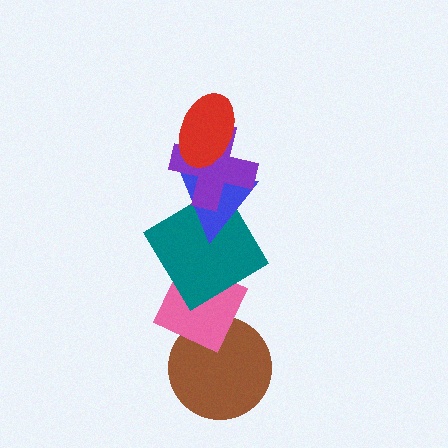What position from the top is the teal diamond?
The teal diamond is 4th from the top.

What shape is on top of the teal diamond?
The blue triangle is on top of the teal diamond.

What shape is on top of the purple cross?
The red ellipse is on top of the purple cross.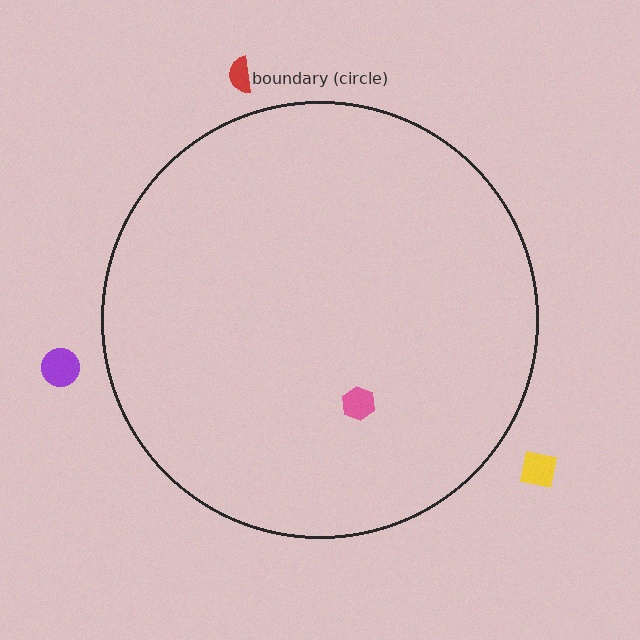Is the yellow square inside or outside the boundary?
Outside.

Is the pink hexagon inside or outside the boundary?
Inside.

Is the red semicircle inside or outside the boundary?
Outside.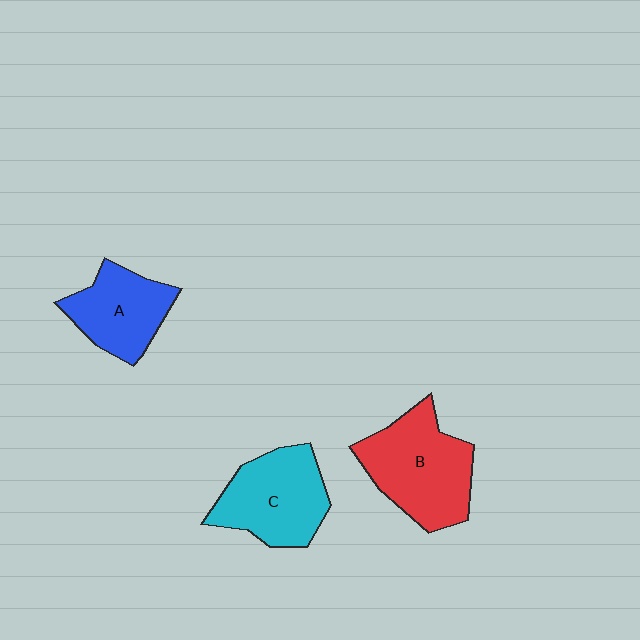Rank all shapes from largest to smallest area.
From largest to smallest: B (red), C (cyan), A (blue).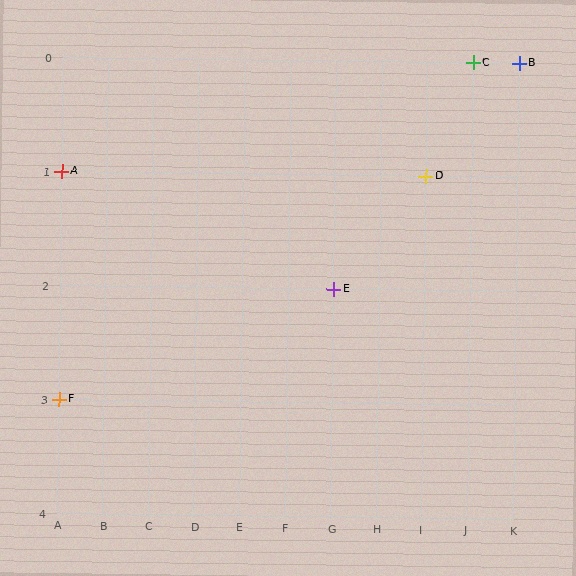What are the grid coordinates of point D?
Point D is at grid coordinates (I, 1).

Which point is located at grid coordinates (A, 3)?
Point F is at (A, 3).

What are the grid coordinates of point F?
Point F is at grid coordinates (A, 3).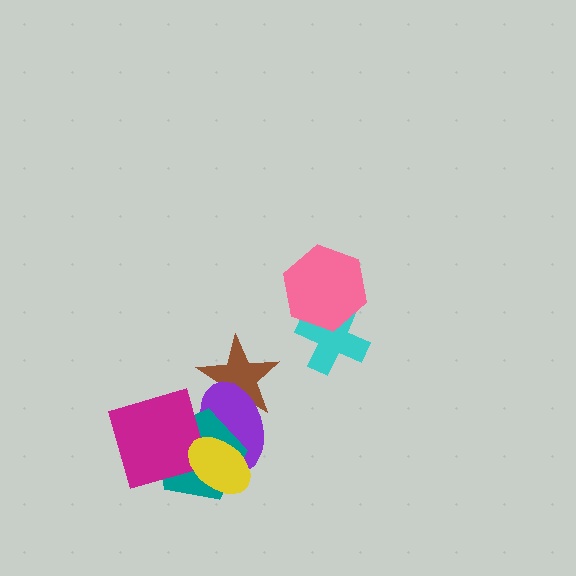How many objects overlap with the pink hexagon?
1 object overlaps with the pink hexagon.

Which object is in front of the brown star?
The purple ellipse is in front of the brown star.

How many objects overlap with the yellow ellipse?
3 objects overlap with the yellow ellipse.